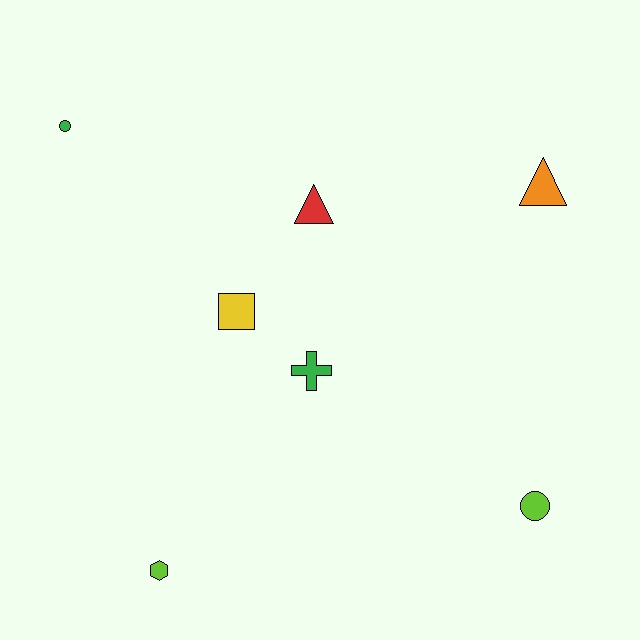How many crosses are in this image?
There is 1 cross.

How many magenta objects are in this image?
There are no magenta objects.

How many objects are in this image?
There are 7 objects.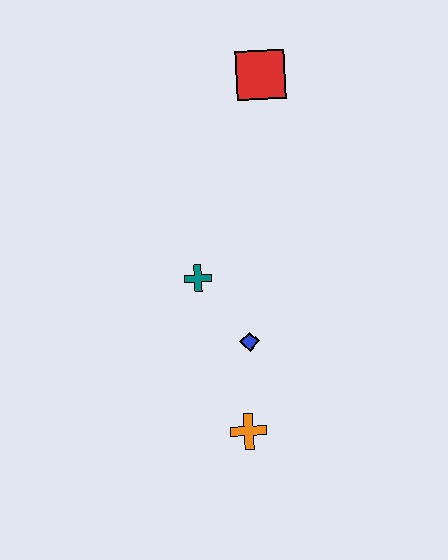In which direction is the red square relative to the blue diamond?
The red square is above the blue diamond.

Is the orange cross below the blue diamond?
Yes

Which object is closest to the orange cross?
The blue diamond is closest to the orange cross.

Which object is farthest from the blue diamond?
The red square is farthest from the blue diamond.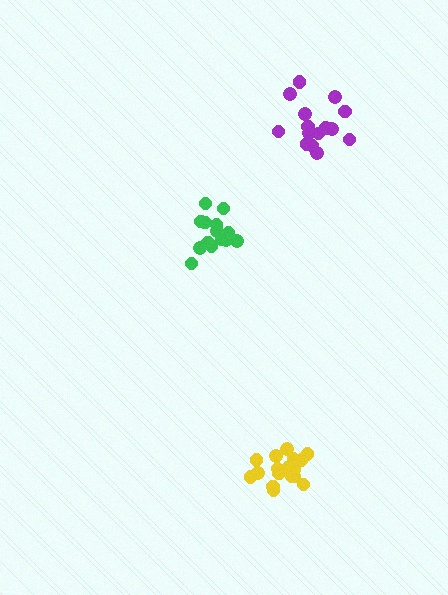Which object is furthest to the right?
The purple cluster is rightmost.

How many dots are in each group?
Group 1: 14 dots, Group 2: 17 dots, Group 3: 16 dots (47 total).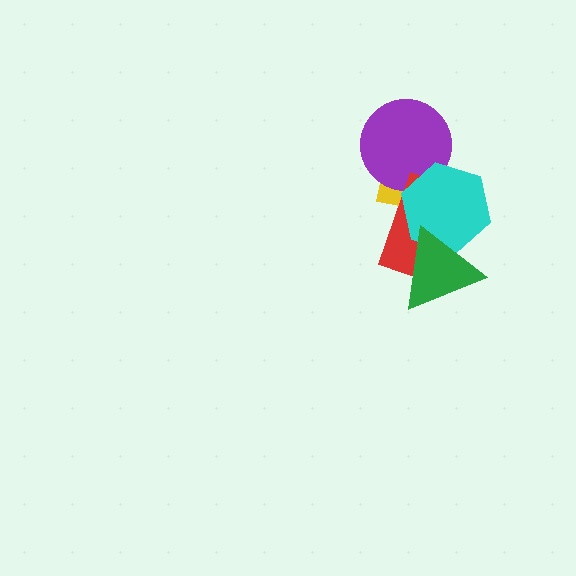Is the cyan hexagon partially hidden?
Yes, it is partially covered by another shape.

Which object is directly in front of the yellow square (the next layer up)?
The purple circle is directly in front of the yellow square.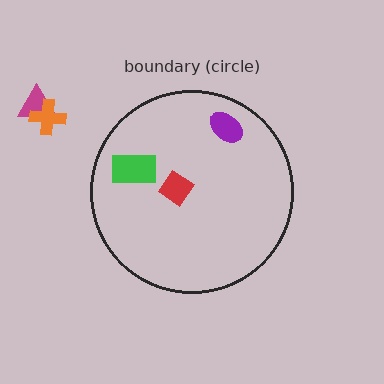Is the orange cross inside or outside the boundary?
Outside.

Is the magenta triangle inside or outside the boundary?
Outside.